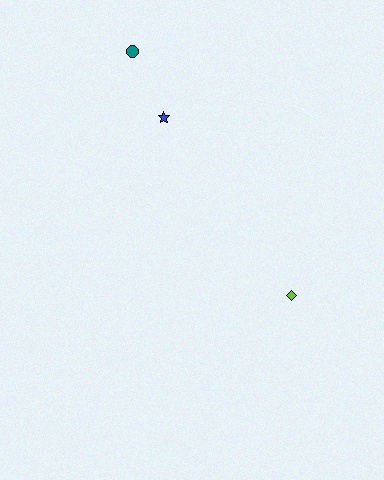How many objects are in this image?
There are 3 objects.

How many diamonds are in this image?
There is 1 diamond.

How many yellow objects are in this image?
There are no yellow objects.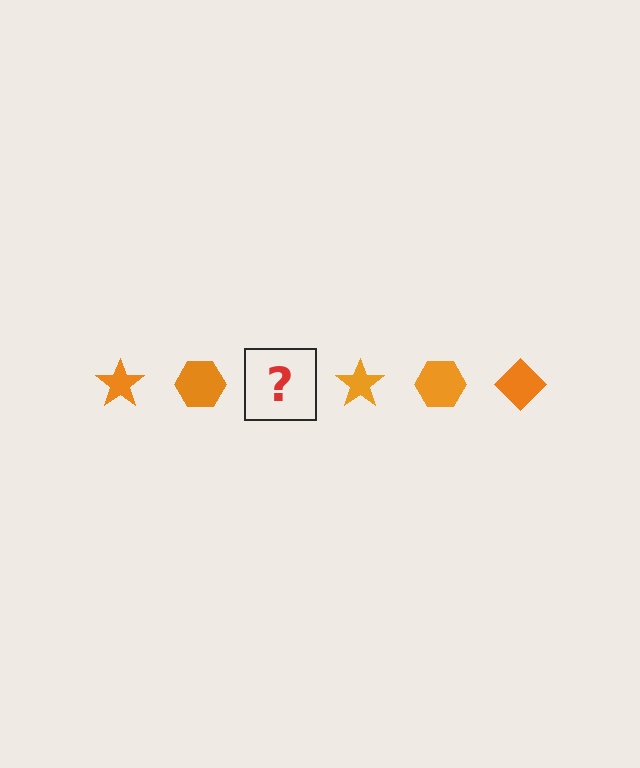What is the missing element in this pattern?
The missing element is an orange diamond.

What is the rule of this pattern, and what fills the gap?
The rule is that the pattern cycles through star, hexagon, diamond shapes in orange. The gap should be filled with an orange diamond.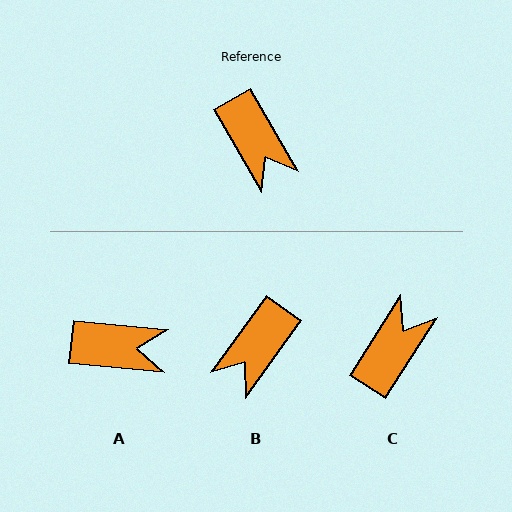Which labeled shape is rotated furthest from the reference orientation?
C, about 118 degrees away.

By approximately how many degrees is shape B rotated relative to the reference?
Approximately 66 degrees clockwise.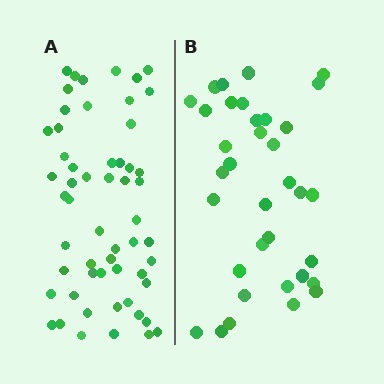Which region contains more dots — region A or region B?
Region A (the left region) has more dots.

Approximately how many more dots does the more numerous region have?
Region A has approximately 20 more dots than region B.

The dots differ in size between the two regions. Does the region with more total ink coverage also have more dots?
No. Region B has more total ink coverage because its dots are larger, but region A actually contains more individual dots. Total area can be misleading — the number of items is what matters here.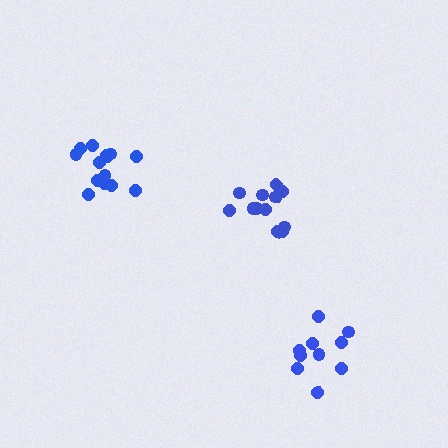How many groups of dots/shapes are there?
There are 3 groups.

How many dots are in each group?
Group 1: 12 dots, Group 2: 10 dots, Group 3: 14 dots (36 total).